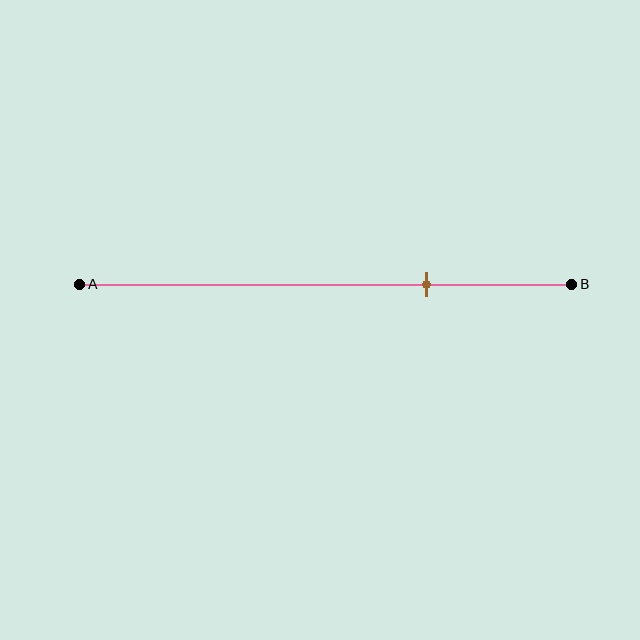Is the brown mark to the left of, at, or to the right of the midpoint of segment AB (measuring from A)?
The brown mark is to the right of the midpoint of segment AB.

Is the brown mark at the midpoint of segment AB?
No, the mark is at about 70% from A, not at the 50% midpoint.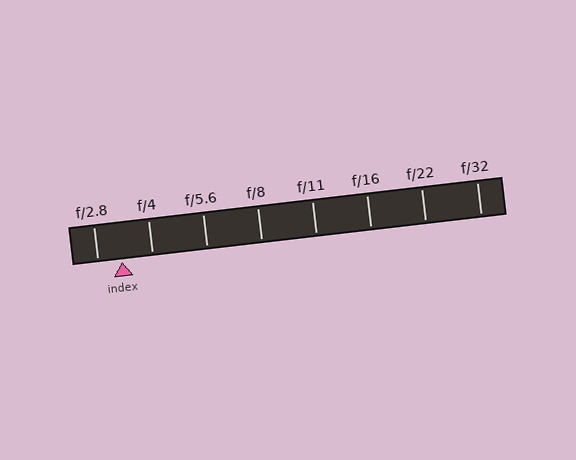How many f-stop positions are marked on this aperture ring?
There are 8 f-stop positions marked.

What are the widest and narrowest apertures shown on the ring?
The widest aperture shown is f/2.8 and the narrowest is f/32.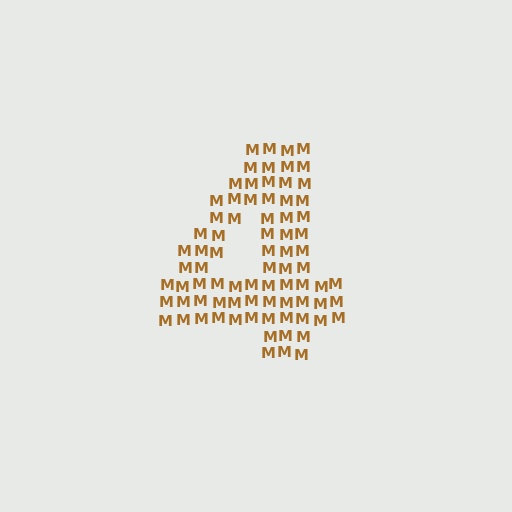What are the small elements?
The small elements are letter M's.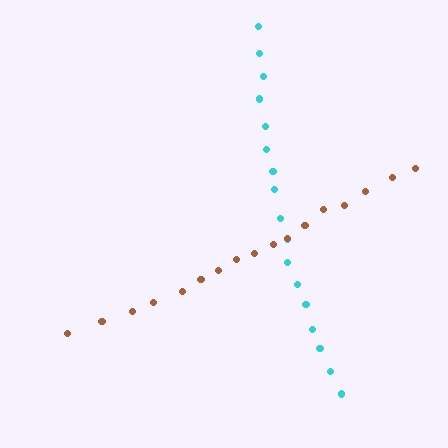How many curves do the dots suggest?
There are 2 distinct paths.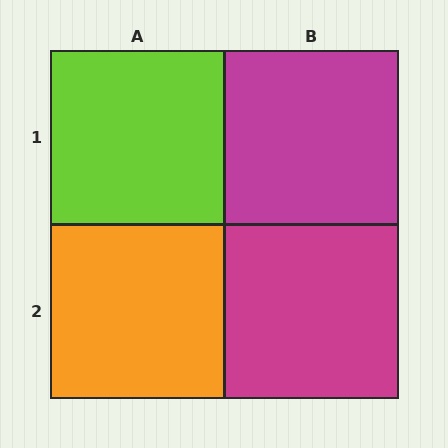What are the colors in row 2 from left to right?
Orange, magenta.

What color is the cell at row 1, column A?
Lime.